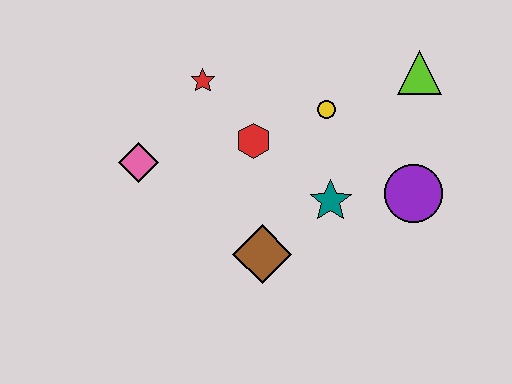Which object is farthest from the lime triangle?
The pink diamond is farthest from the lime triangle.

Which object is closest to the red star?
The red hexagon is closest to the red star.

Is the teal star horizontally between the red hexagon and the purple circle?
Yes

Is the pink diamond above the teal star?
Yes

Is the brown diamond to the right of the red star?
Yes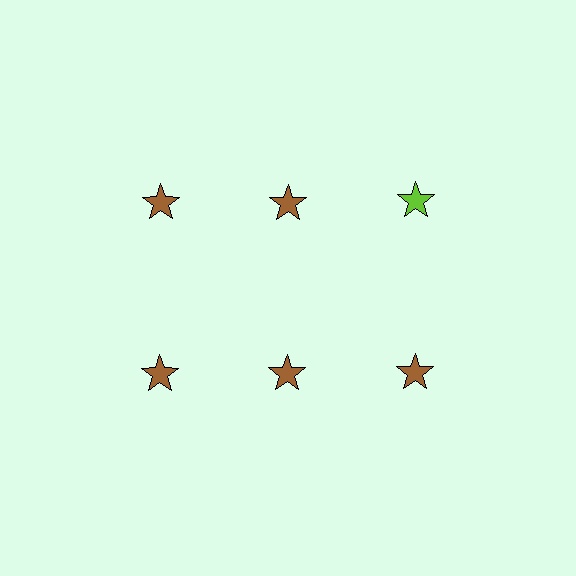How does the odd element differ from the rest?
It has a different color: lime instead of brown.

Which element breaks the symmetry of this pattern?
The lime star in the top row, center column breaks the symmetry. All other shapes are brown stars.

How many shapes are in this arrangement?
There are 6 shapes arranged in a grid pattern.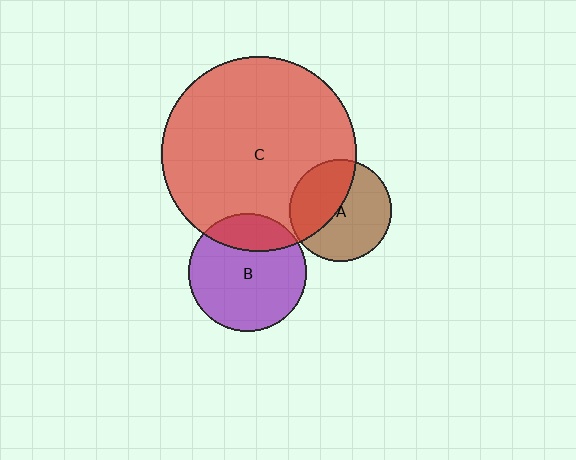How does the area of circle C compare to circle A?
Approximately 3.6 times.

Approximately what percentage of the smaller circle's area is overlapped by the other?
Approximately 20%.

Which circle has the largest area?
Circle C (red).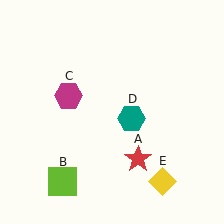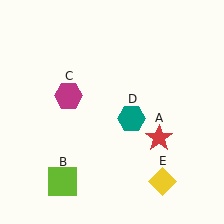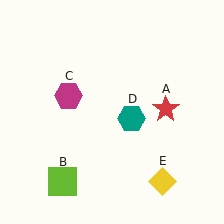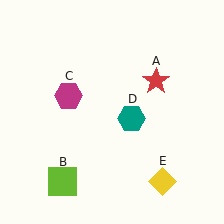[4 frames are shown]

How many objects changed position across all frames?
1 object changed position: red star (object A).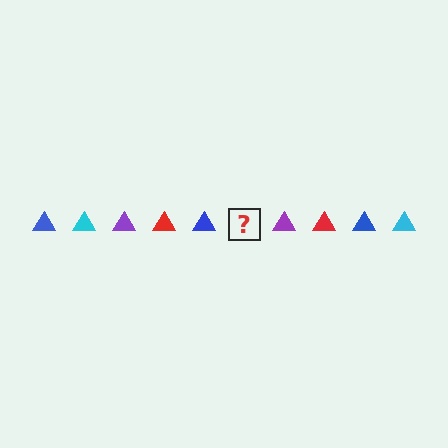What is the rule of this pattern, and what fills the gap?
The rule is that the pattern cycles through blue, cyan, purple, red triangles. The gap should be filled with a cyan triangle.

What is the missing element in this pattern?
The missing element is a cyan triangle.